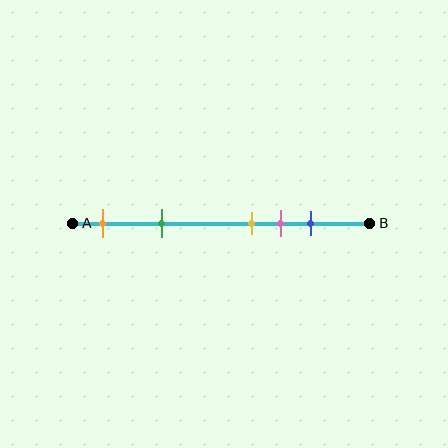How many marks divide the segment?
There are 5 marks dividing the segment.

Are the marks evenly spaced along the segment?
No, the marks are not evenly spaced.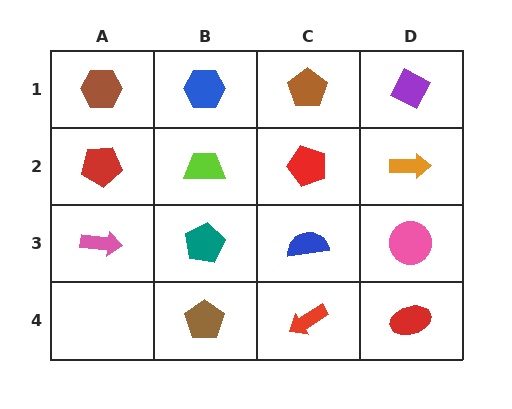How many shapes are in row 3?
4 shapes.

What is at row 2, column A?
A red pentagon.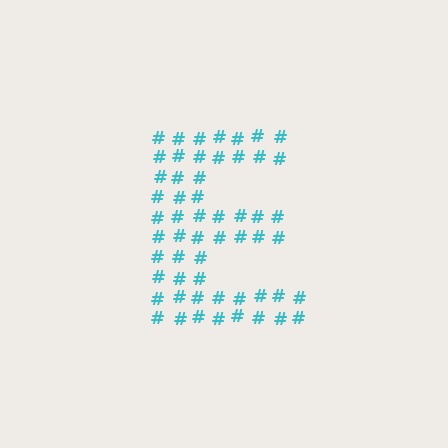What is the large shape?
The large shape is the letter E.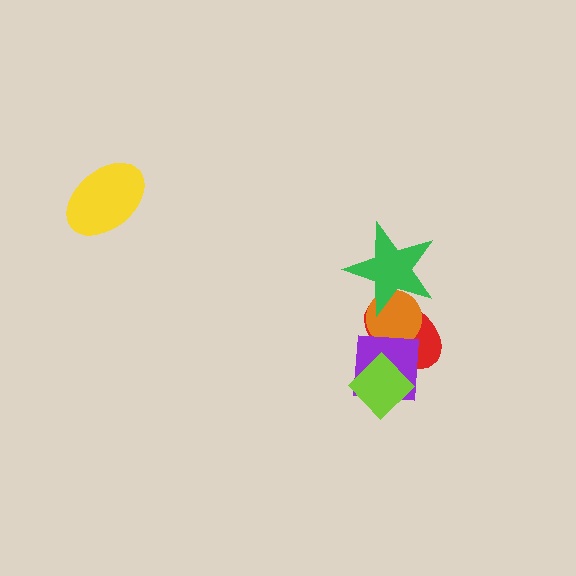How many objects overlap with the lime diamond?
2 objects overlap with the lime diamond.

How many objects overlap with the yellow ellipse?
0 objects overlap with the yellow ellipse.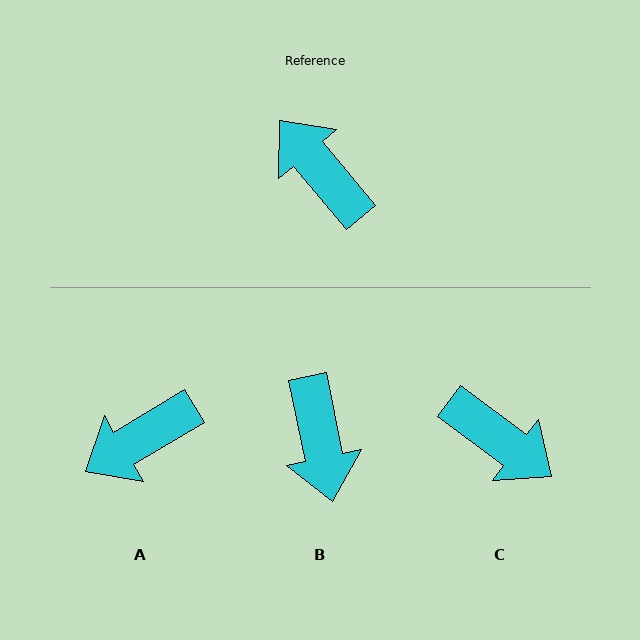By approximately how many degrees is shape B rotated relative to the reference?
Approximately 151 degrees counter-clockwise.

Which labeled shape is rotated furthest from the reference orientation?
C, about 167 degrees away.